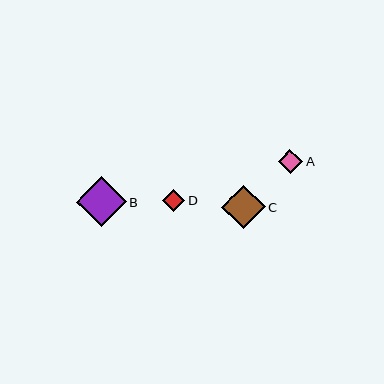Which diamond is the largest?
Diamond B is the largest with a size of approximately 50 pixels.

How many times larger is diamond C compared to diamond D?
Diamond C is approximately 2.0 times the size of diamond D.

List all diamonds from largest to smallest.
From largest to smallest: B, C, A, D.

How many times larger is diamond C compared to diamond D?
Diamond C is approximately 2.0 times the size of diamond D.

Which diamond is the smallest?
Diamond D is the smallest with a size of approximately 22 pixels.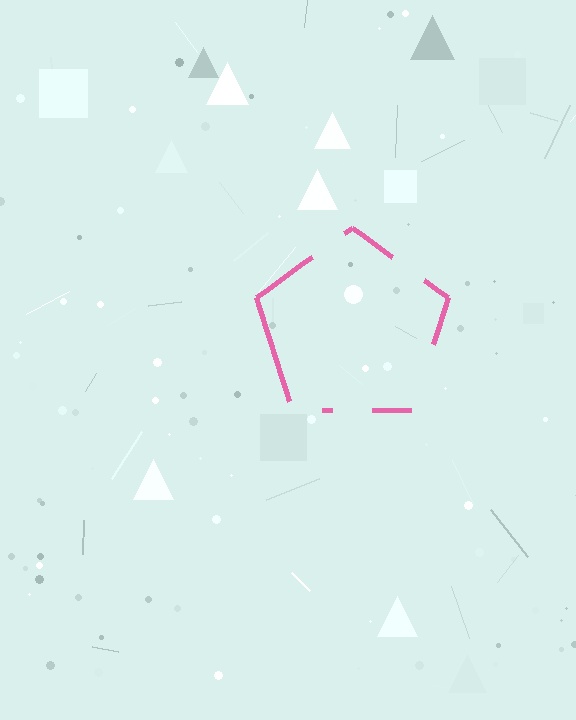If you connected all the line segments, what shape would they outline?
They would outline a pentagon.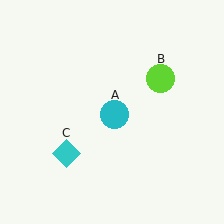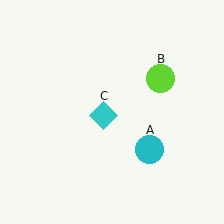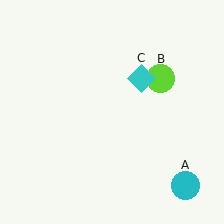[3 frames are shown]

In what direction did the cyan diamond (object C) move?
The cyan diamond (object C) moved up and to the right.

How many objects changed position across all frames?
2 objects changed position: cyan circle (object A), cyan diamond (object C).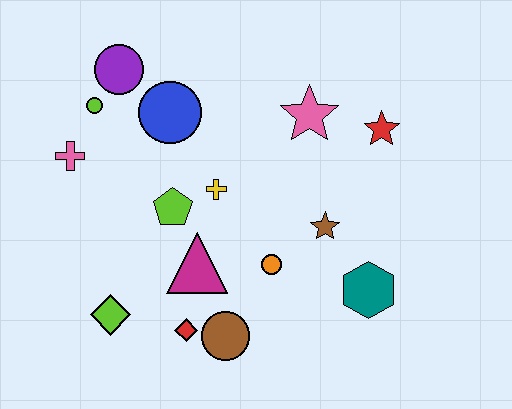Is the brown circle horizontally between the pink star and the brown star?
No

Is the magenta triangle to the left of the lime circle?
No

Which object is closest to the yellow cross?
The lime pentagon is closest to the yellow cross.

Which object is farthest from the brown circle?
The purple circle is farthest from the brown circle.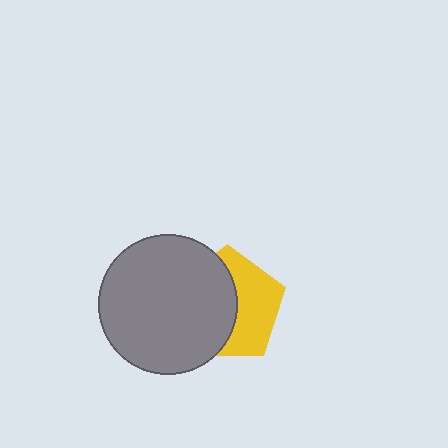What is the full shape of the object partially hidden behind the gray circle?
The partially hidden object is a yellow pentagon.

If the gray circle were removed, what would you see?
You would see the complete yellow pentagon.